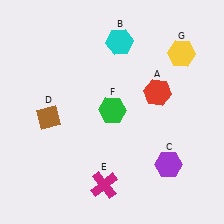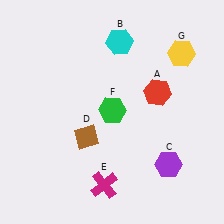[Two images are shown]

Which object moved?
The brown diamond (D) moved right.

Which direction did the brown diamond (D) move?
The brown diamond (D) moved right.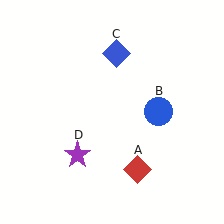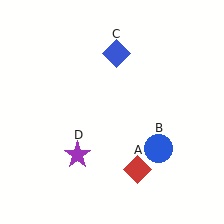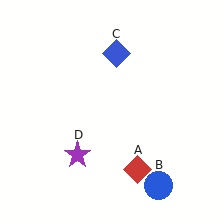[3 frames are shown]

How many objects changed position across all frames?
1 object changed position: blue circle (object B).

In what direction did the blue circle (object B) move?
The blue circle (object B) moved down.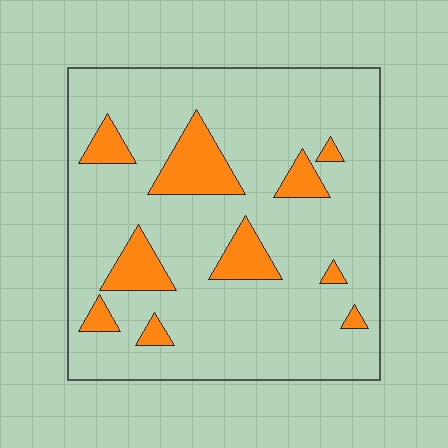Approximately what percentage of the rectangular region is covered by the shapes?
Approximately 15%.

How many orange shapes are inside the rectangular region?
10.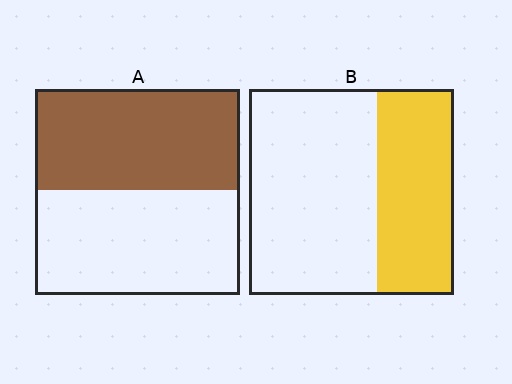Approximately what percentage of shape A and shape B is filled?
A is approximately 50% and B is approximately 40%.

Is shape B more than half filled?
No.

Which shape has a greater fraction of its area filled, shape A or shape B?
Shape A.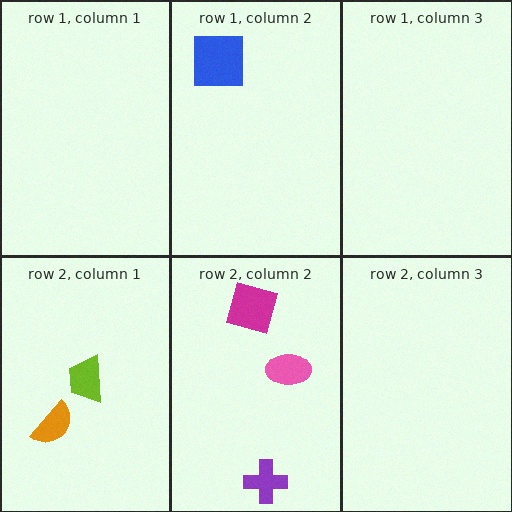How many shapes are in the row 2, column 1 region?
2.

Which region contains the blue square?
The row 1, column 2 region.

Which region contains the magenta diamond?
The row 2, column 2 region.